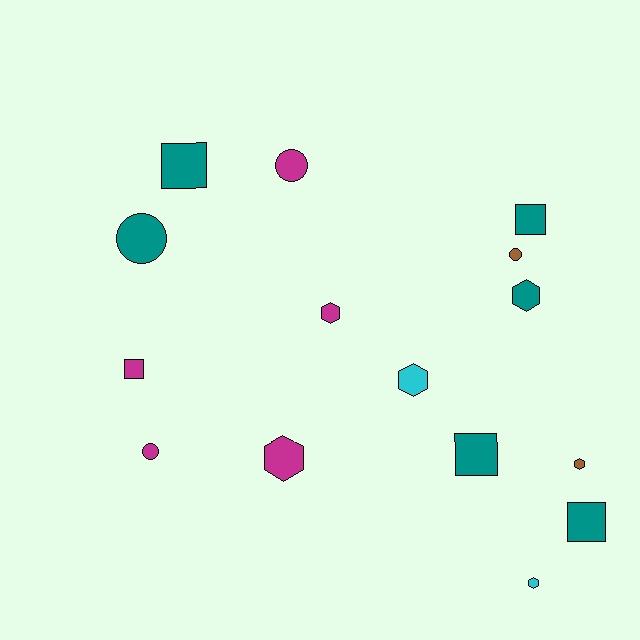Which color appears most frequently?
Teal, with 6 objects.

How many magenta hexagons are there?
There are 2 magenta hexagons.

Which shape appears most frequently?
Hexagon, with 6 objects.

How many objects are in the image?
There are 15 objects.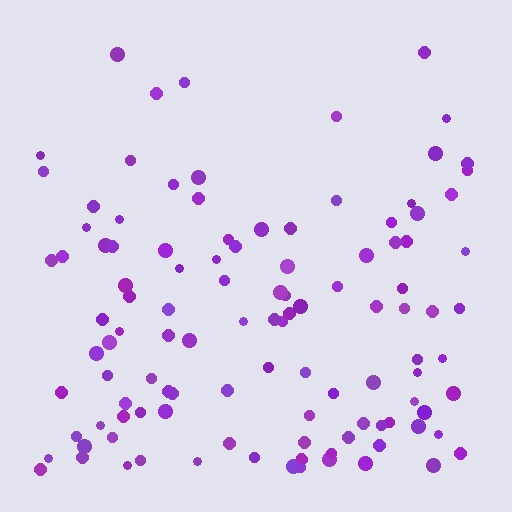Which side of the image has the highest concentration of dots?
The bottom.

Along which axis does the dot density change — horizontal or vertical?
Vertical.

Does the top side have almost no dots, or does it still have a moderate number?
Still a moderate number, just noticeably fewer than the bottom.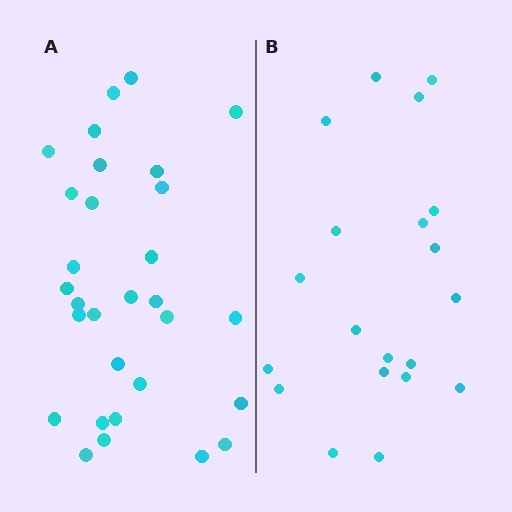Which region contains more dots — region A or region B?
Region A (the left region) has more dots.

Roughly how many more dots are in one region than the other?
Region A has roughly 10 or so more dots than region B.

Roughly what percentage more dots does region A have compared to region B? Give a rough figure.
About 50% more.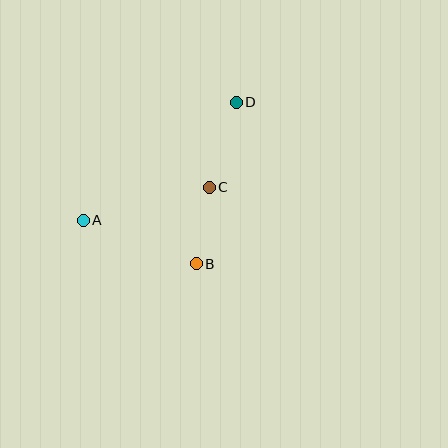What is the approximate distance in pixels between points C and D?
The distance between C and D is approximately 89 pixels.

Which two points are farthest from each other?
Points A and D are farthest from each other.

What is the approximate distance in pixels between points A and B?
The distance between A and B is approximately 121 pixels.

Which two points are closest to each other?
Points B and C are closest to each other.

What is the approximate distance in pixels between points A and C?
The distance between A and C is approximately 130 pixels.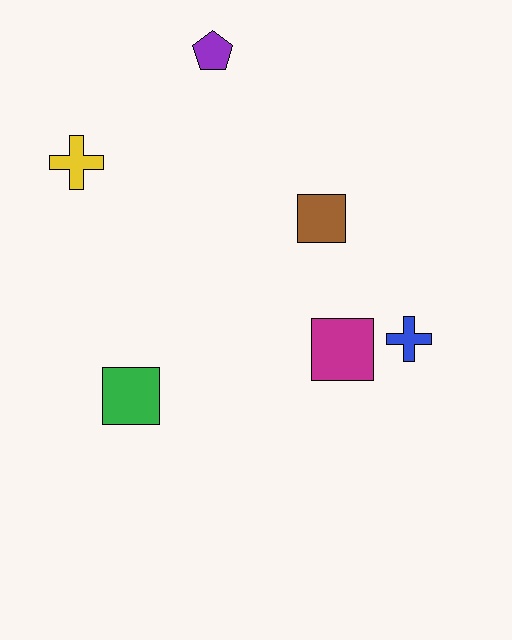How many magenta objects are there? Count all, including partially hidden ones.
There is 1 magenta object.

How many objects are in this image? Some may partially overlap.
There are 6 objects.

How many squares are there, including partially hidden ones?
There are 3 squares.